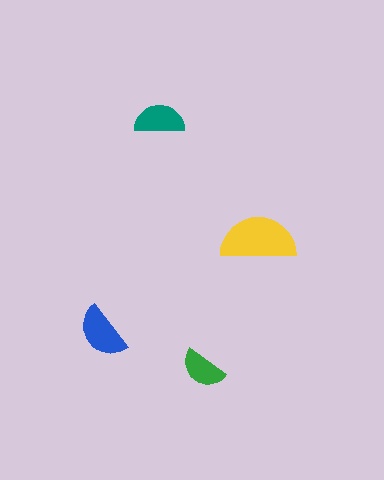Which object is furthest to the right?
The yellow semicircle is rightmost.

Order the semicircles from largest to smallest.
the yellow one, the blue one, the teal one, the green one.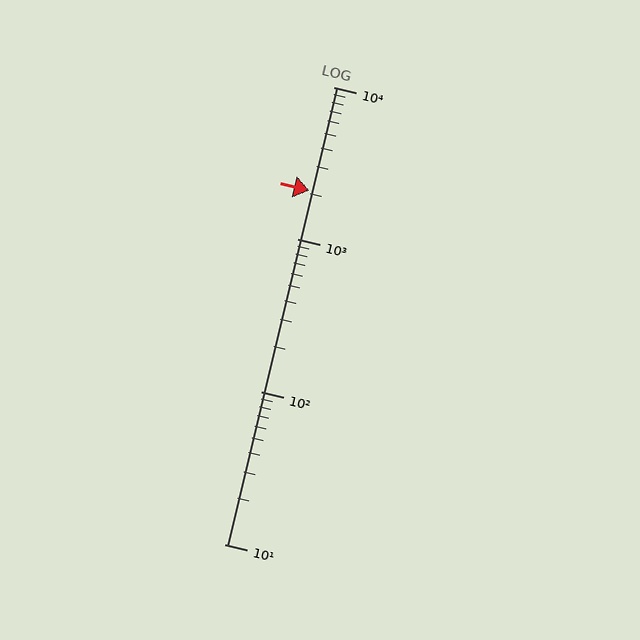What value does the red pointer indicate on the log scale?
The pointer indicates approximately 2100.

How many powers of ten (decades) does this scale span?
The scale spans 3 decades, from 10 to 10000.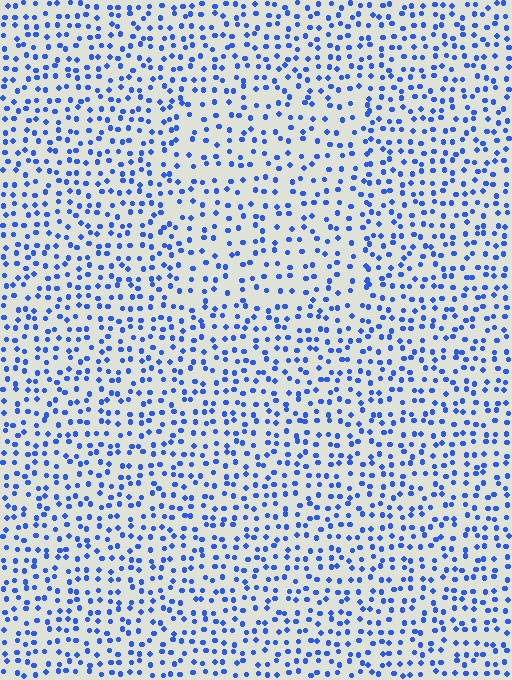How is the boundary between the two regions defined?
The boundary is defined by a change in element density (approximately 1.4x ratio). All elements are the same color, size, and shape.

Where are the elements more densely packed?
The elements are more densely packed outside the rectangle boundary.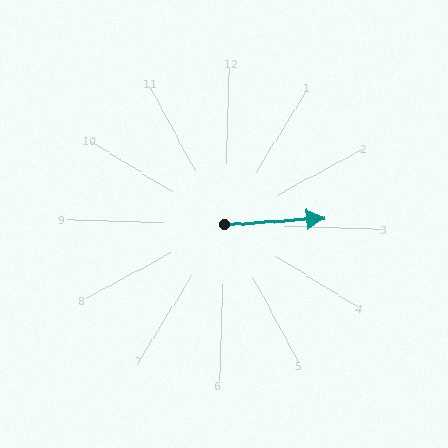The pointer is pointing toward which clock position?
Roughly 3 o'clock.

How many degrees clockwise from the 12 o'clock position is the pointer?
Approximately 85 degrees.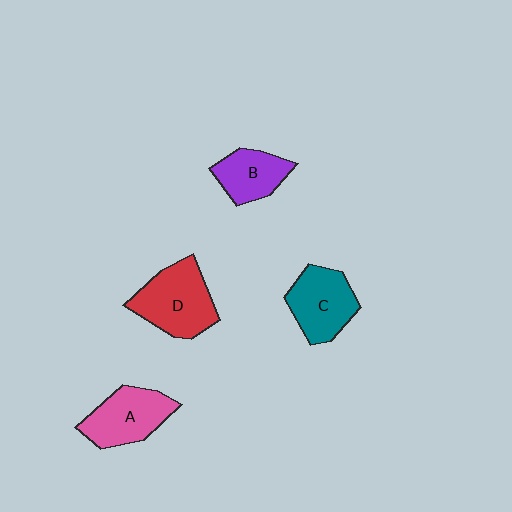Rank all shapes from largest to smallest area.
From largest to smallest: D (red), C (teal), A (pink), B (purple).